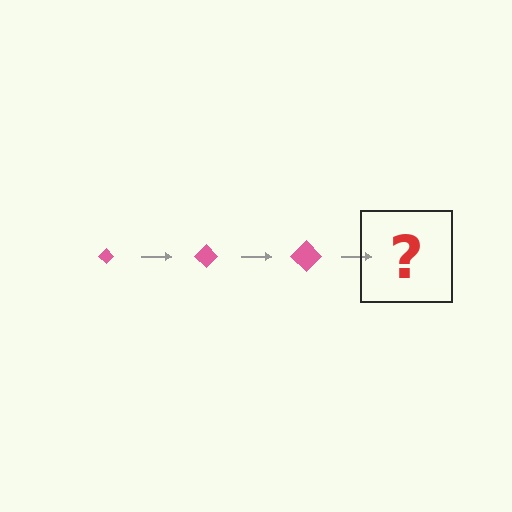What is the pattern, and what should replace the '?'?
The pattern is that the diamond gets progressively larger each step. The '?' should be a pink diamond, larger than the previous one.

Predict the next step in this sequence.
The next step is a pink diamond, larger than the previous one.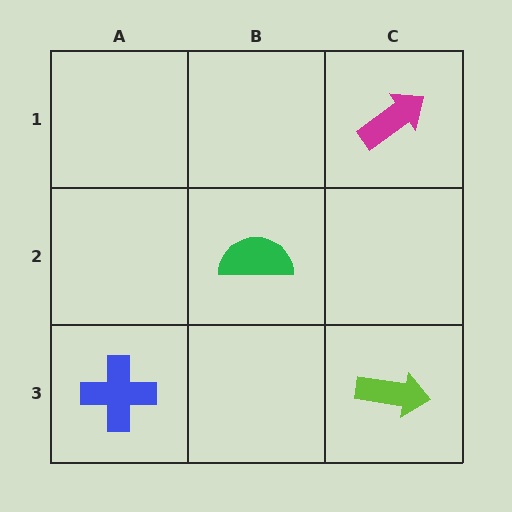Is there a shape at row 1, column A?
No, that cell is empty.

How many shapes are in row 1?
1 shape.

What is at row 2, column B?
A green semicircle.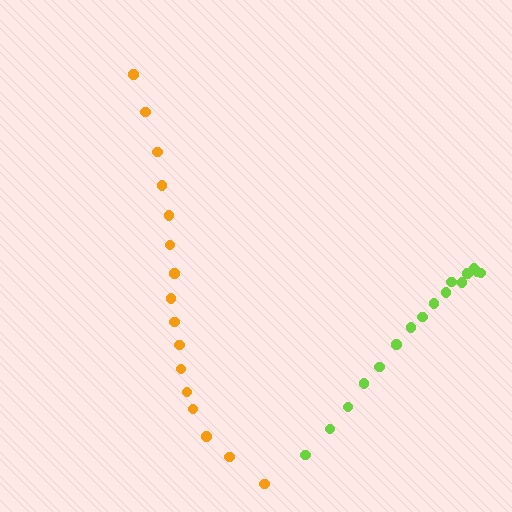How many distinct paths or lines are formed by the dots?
There are 2 distinct paths.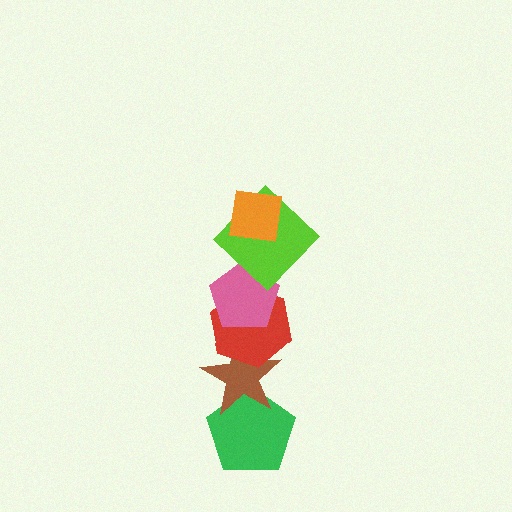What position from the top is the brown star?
The brown star is 5th from the top.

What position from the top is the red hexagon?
The red hexagon is 4th from the top.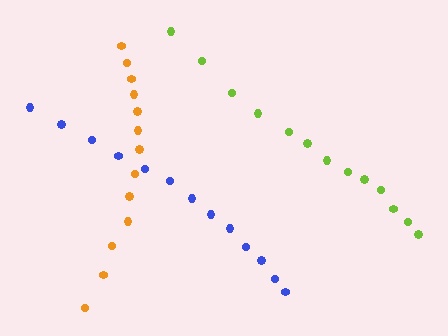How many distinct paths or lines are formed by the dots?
There are 3 distinct paths.